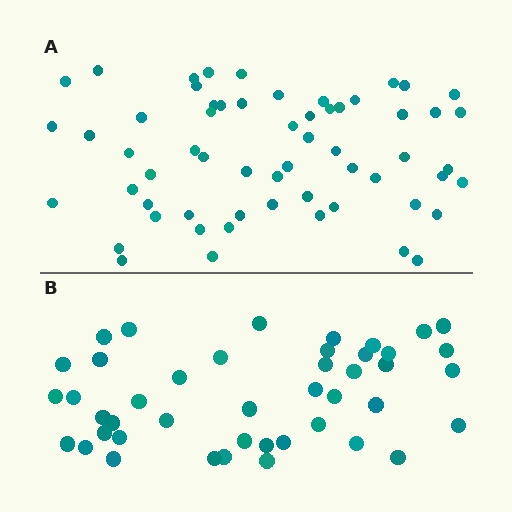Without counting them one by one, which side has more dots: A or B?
Region A (the top region) has more dots.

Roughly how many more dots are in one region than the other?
Region A has approximately 15 more dots than region B.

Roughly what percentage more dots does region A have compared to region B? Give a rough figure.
About 35% more.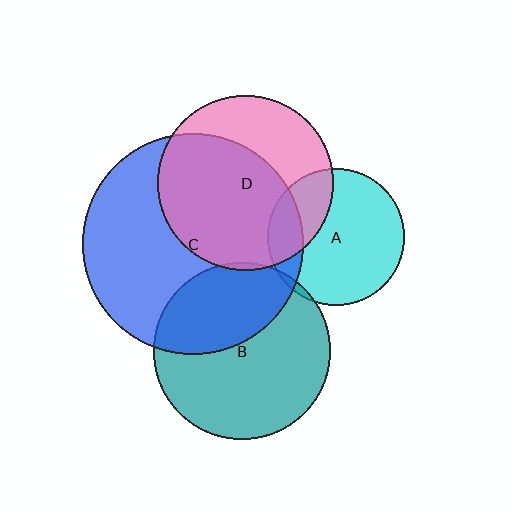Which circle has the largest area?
Circle C (blue).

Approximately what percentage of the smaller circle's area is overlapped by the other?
Approximately 25%.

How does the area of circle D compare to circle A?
Approximately 1.7 times.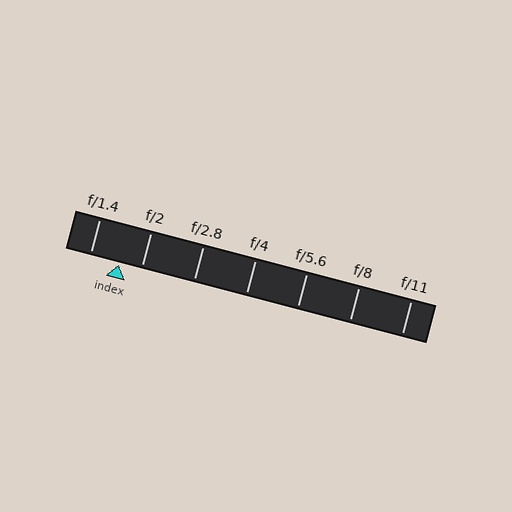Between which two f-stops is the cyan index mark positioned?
The index mark is between f/1.4 and f/2.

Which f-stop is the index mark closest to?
The index mark is closest to f/2.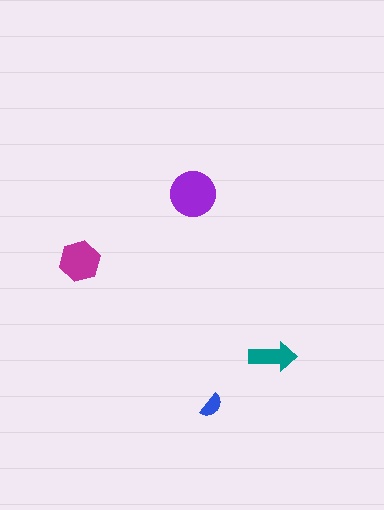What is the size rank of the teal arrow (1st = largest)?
3rd.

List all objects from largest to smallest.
The purple circle, the magenta hexagon, the teal arrow, the blue semicircle.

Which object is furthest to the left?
The magenta hexagon is leftmost.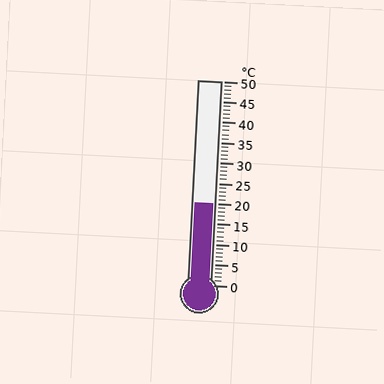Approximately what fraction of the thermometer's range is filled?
The thermometer is filled to approximately 40% of its range.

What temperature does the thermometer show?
The thermometer shows approximately 20°C.